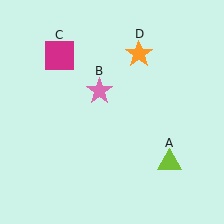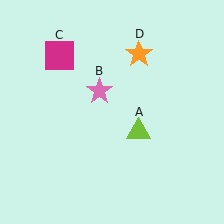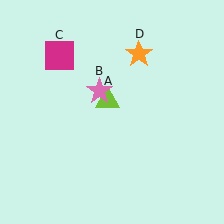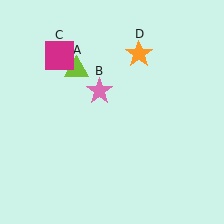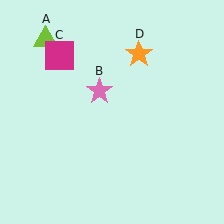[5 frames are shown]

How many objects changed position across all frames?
1 object changed position: lime triangle (object A).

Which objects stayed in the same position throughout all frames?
Pink star (object B) and magenta square (object C) and orange star (object D) remained stationary.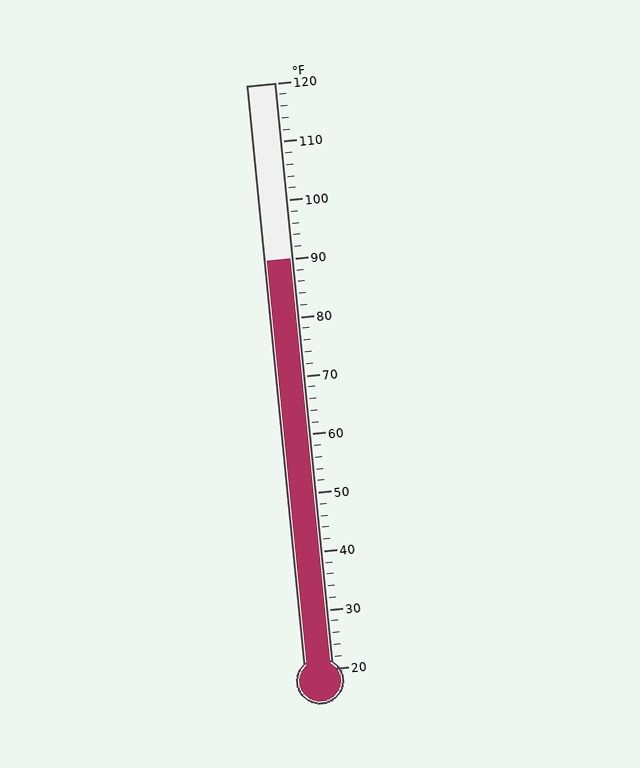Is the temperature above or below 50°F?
The temperature is above 50°F.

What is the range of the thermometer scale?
The thermometer scale ranges from 20°F to 120°F.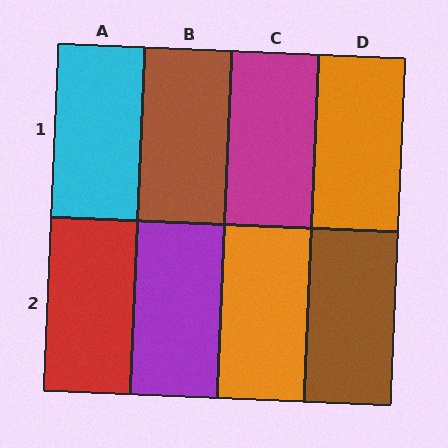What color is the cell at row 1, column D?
Orange.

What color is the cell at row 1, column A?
Cyan.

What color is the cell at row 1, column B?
Brown.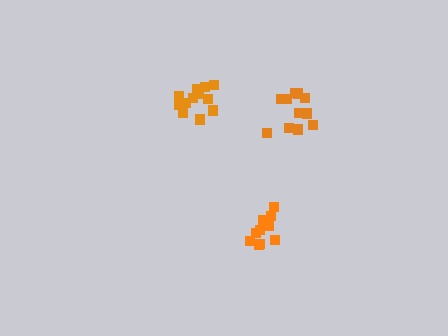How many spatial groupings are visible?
There are 3 spatial groupings.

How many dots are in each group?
Group 1: 11 dots, Group 2: 12 dots, Group 3: 12 dots (35 total).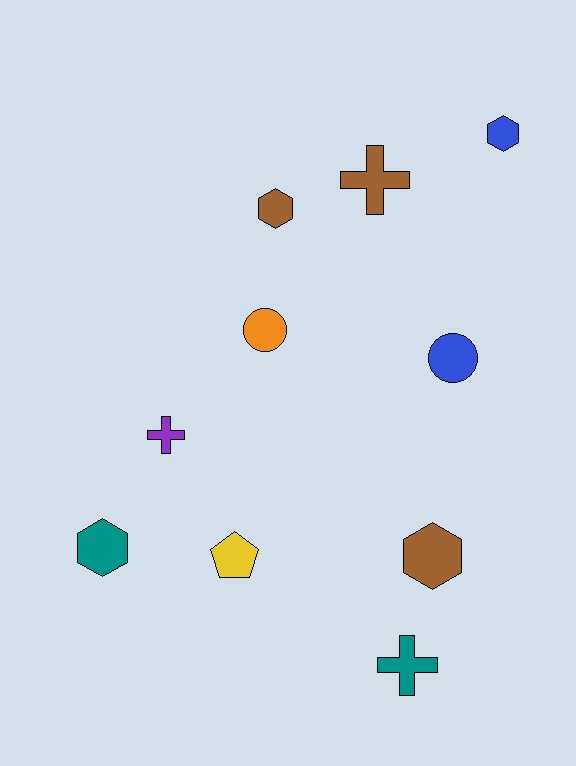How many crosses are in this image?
There are 3 crosses.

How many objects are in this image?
There are 10 objects.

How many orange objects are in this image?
There is 1 orange object.